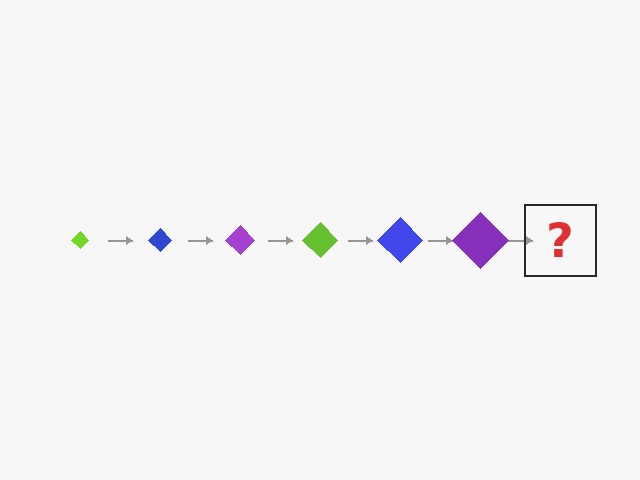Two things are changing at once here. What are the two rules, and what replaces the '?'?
The two rules are that the diamond grows larger each step and the color cycles through lime, blue, and purple. The '?' should be a lime diamond, larger than the previous one.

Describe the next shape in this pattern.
It should be a lime diamond, larger than the previous one.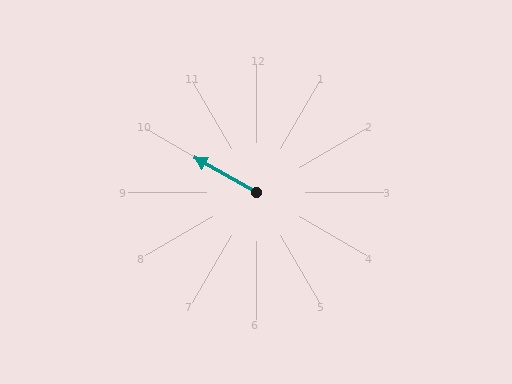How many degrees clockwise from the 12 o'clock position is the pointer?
Approximately 299 degrees.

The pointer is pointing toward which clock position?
Roughly 10 o'clock.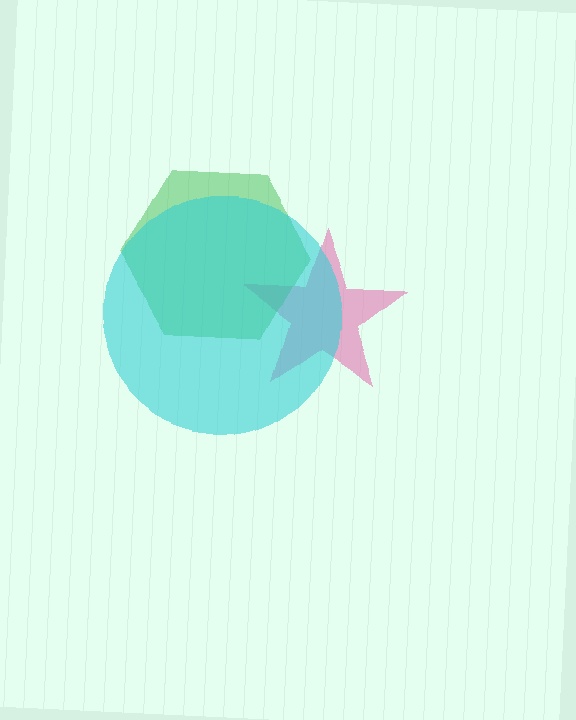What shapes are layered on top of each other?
The layered shapes are: a pink star, a green hexagon, a cyan circle.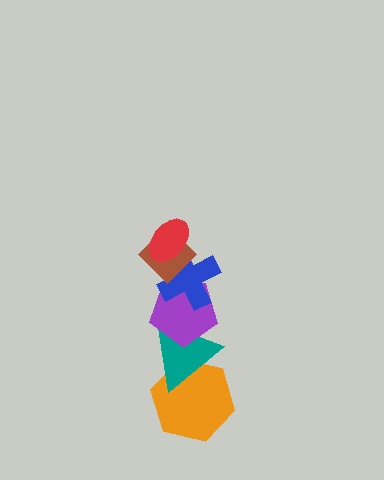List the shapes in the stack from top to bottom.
From top to bottom: the red ellipse, the brown diamond, the blue cross, the purple pentagon, the teal triangle, the orange hexagon.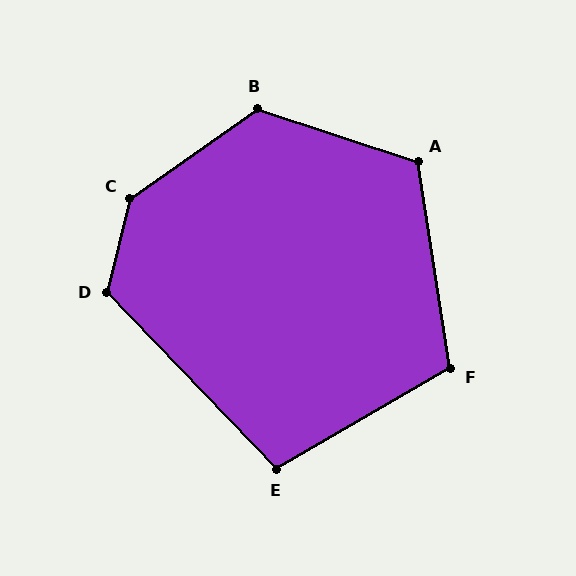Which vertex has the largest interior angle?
C, at approximately 139 degrees.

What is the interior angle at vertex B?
Approximately 127 degrees (obtuse).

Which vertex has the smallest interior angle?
E, at approximately 104 degrees.